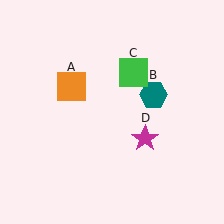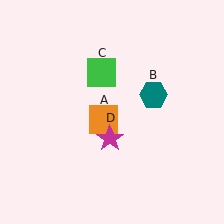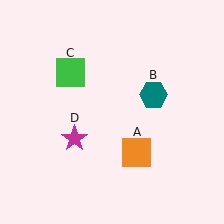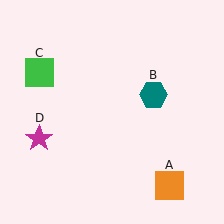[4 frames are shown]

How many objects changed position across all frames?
3 objects changed position: orange square (object A), green square (object C), magenta star (object D).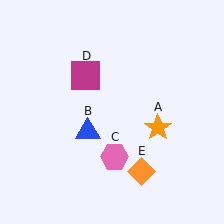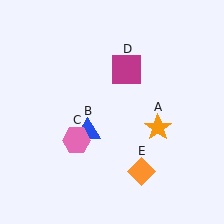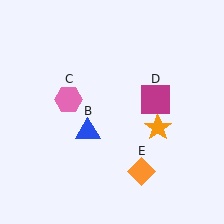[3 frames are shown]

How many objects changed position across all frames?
2 objects changed position: pink hexagon (object C), magenta square (object D).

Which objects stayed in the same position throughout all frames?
Orange star (object A) and blue triangle (object B) and orange diamond (object E) remained stationary.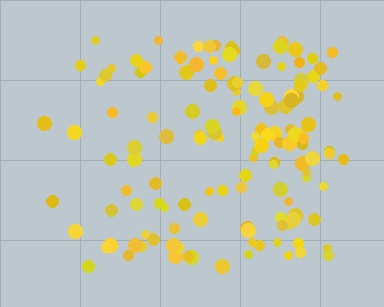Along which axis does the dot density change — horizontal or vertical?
Horizontal.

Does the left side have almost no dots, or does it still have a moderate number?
Still a moderate number, just noticeably fewer than the right.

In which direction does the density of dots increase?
From left to right, with the right side densest.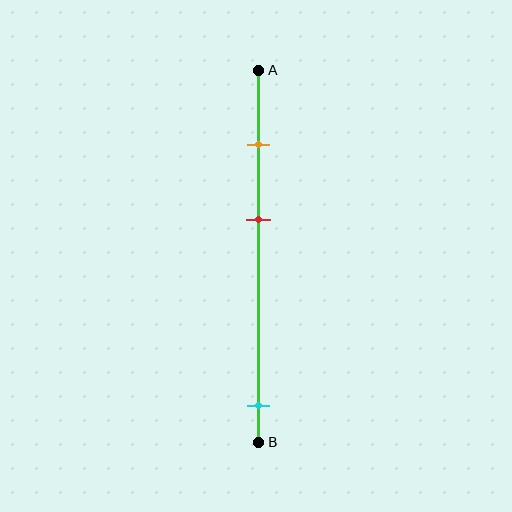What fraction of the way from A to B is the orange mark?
The orange mark is approximately 20% (0.2) of the way from A to B.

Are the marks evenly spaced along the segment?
No, the marks are not evenly spaced.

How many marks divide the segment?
There are 3 marks dividing the segment.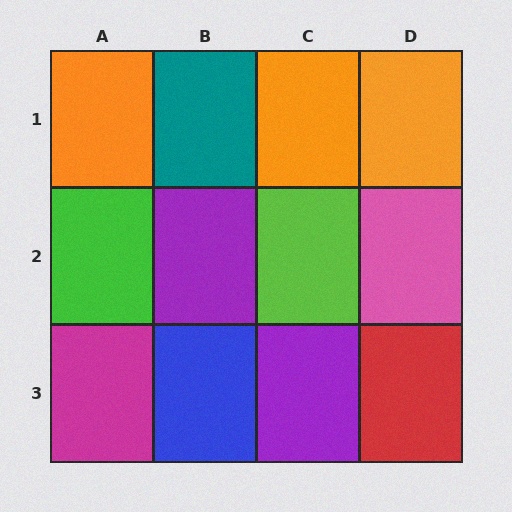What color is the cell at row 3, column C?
Purple.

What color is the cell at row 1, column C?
Orange.